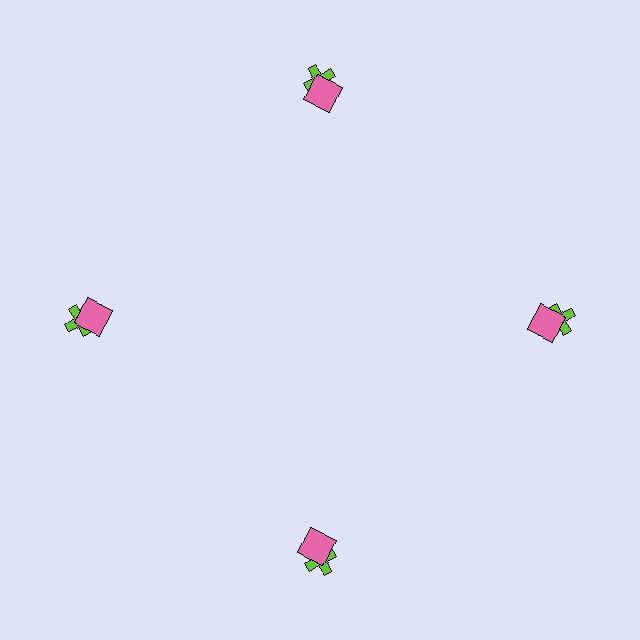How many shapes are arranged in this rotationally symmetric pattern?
There are 8 shapes, arranged in 4 groups of 2.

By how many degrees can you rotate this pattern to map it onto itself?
The pattern maps onto itself every 90 degrees of rotation.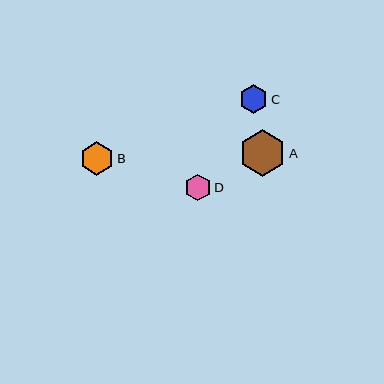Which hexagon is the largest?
Hexagon A is the largest with a size of approximately 47 pixels.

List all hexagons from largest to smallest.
From largest to smallest: A, B, C, D.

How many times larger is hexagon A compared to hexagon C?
Hexagon A is approximately 1.6 times the size of hexagon C.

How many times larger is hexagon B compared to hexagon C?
Hexagon B is approximately 1.2 times the size of hexagon C.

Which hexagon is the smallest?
Hexagon D is the smallest with a size of approximately 26 pixels.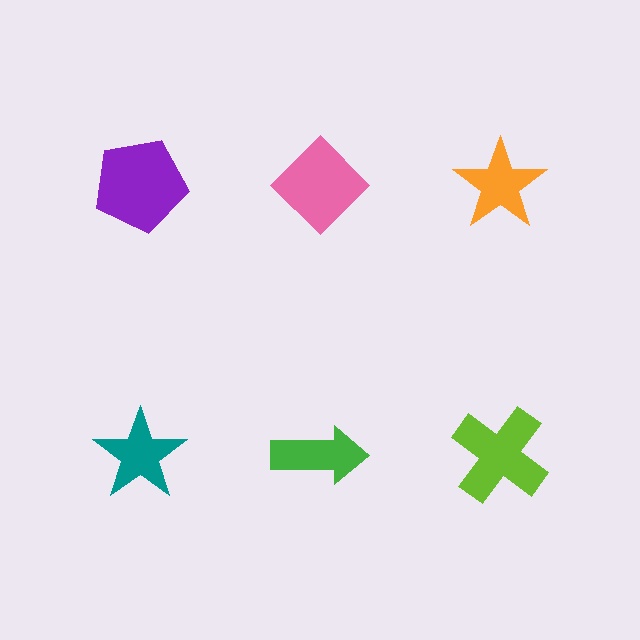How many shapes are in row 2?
3 shapes.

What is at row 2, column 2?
A green arrow.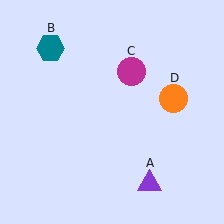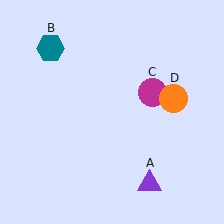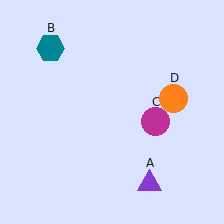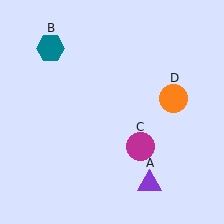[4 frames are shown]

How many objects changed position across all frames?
1 object changed position: magenta circle (object C).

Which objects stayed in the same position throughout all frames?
Purple triangle (object A) and teal hexagon (object B) and orange circle (object D) remained stationary.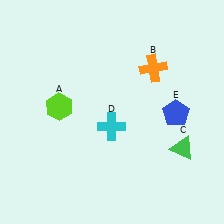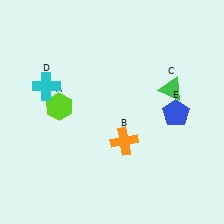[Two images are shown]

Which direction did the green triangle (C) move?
The green triangle (C) moved up.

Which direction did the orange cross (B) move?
The orange cross (B) moved down.